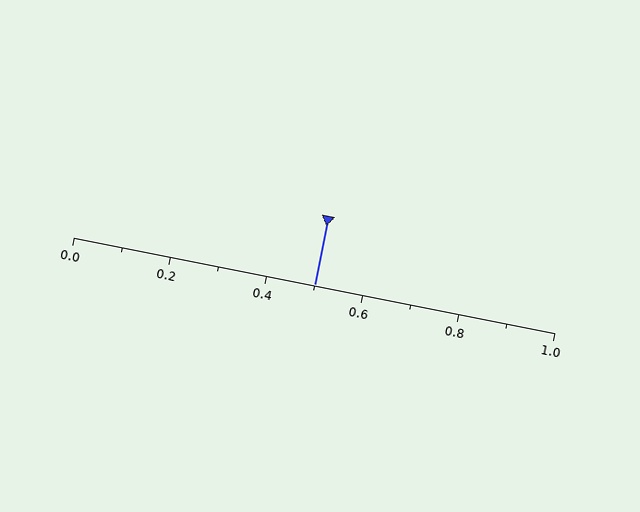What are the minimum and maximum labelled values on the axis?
The axis runs from 0.0 to 1.0.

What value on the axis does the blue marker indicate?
The marker indicates approximately 0.5.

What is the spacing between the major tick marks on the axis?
The major ticks are spaced 0.2 apart.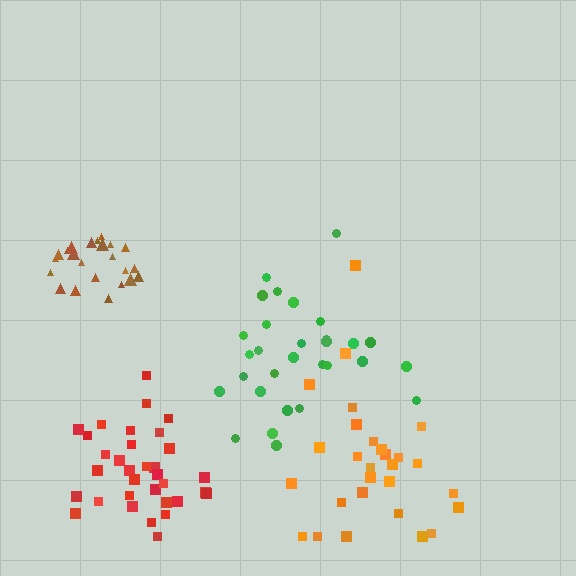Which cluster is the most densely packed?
Brown.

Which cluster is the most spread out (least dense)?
Orange.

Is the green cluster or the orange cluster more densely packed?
Green.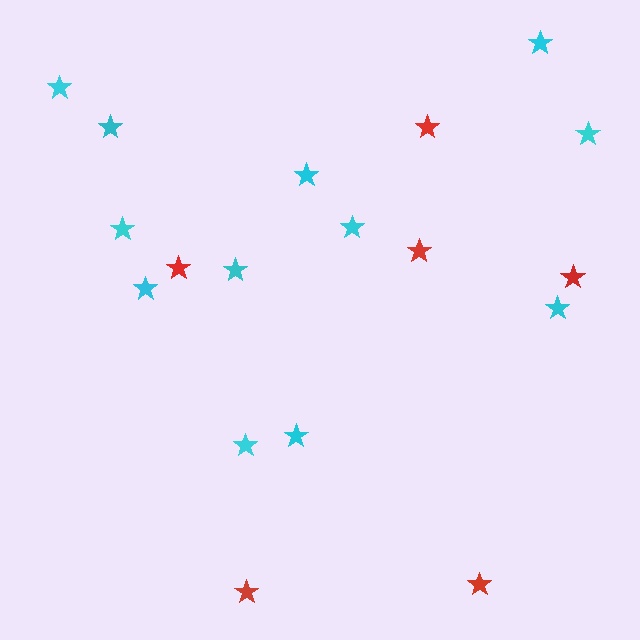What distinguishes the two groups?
There are 2 groups: one group of red stars (6) and one group of cyan stars (12).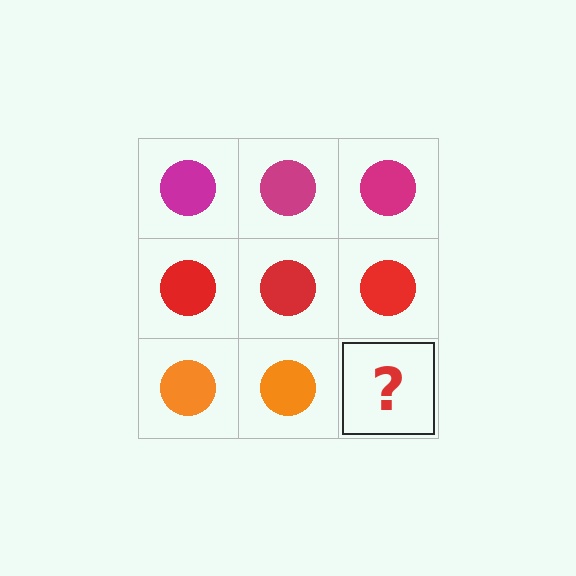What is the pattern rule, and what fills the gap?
The rule is that each row has a consistent color. The gap should be filled with an orange circle.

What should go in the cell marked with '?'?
The missing cell should contain an orange circle.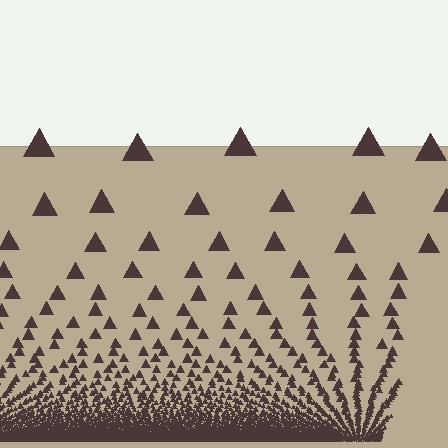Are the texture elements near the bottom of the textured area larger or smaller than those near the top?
Smaller. The gradient is inverted — elements near the bottom are smaller and denser.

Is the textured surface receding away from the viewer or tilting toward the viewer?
The surface appears to tilt toward the viewer. Texture elements get larger and sparser toward the top.